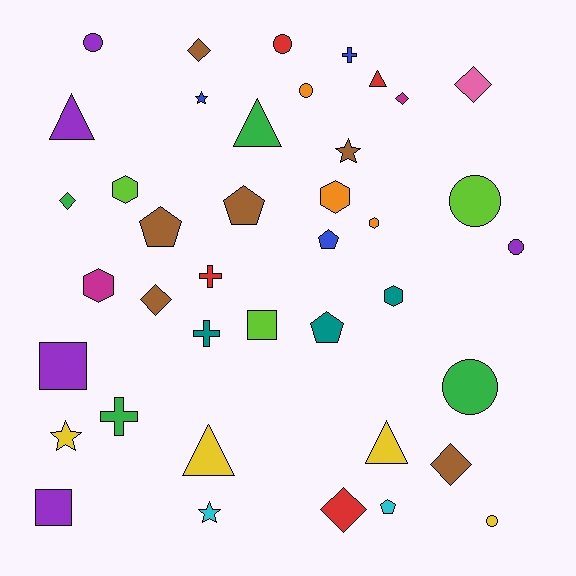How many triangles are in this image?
There are 5 triangles.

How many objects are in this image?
There are 40 objects.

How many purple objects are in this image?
There are 5 purple objects.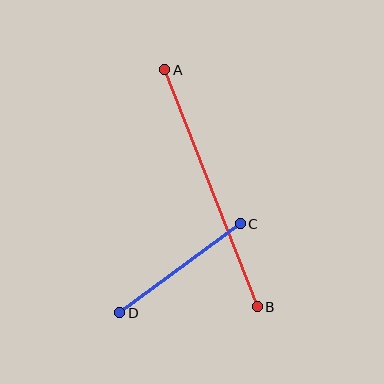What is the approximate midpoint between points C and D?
The midpoint is at approximately (180, 268) pixels.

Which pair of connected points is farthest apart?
Points A and B are farthest apart.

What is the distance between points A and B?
The distance is approximately 255 pixels.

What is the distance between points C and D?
The distance is approximately 150 pixels.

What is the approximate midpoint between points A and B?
The midpoint is at approximately (211, 188) pixels.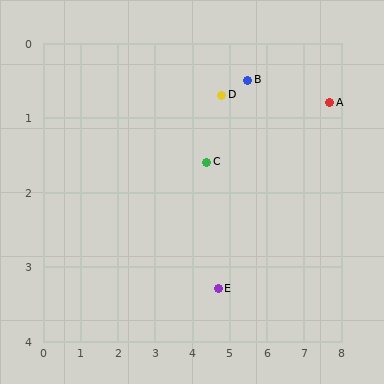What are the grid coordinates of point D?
Point D is at approximately (4.8, 0.7).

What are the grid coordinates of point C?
Point C is at approximately (4.4, 1.6).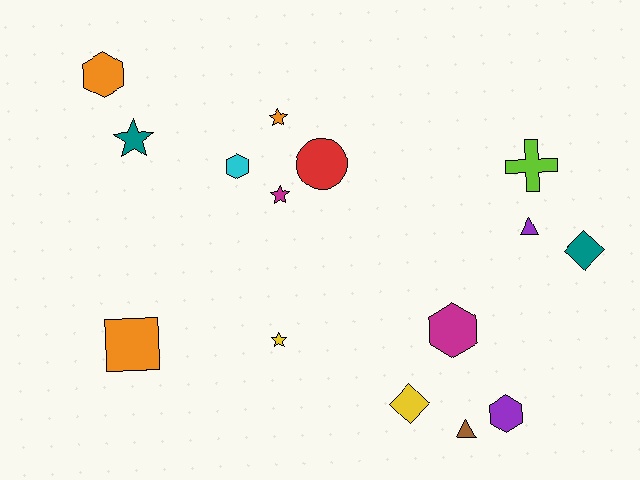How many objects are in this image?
There are 15 objects.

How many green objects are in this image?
There are no green objects.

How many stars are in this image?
There are 4 stars.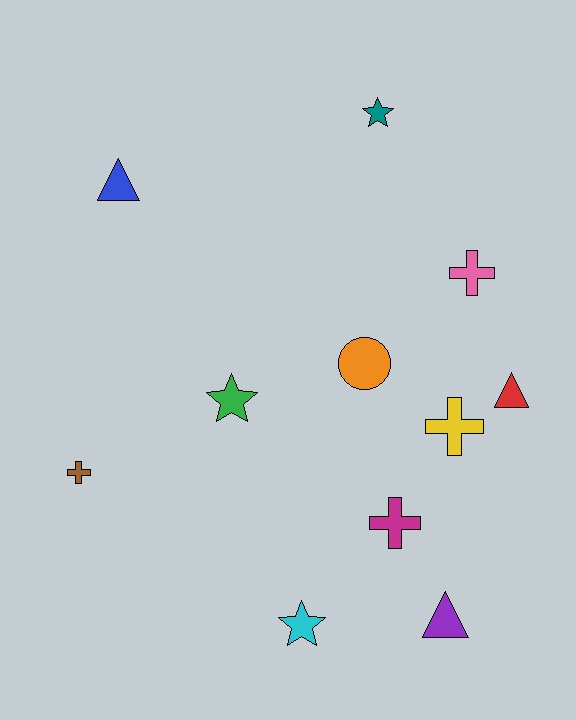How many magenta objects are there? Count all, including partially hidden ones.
There is 1 magenta object.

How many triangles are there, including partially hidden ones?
There are 3 triangles.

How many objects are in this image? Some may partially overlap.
There are 11 objects.